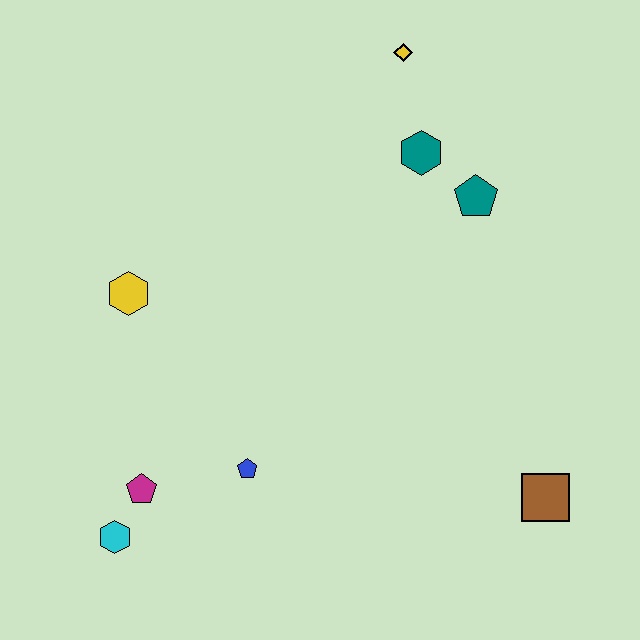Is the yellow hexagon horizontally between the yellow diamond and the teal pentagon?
No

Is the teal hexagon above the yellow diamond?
No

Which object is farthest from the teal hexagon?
The cyan hexagon is farthest from the teal hexagon.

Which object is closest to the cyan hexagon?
The magenta pentagon is closest to the cyan hexagon.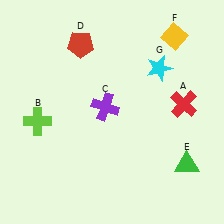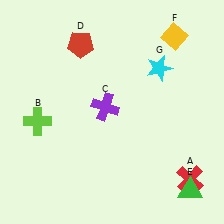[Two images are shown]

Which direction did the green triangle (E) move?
The green triangle (E) moved down.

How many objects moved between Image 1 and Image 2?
2 objects moved between the two images.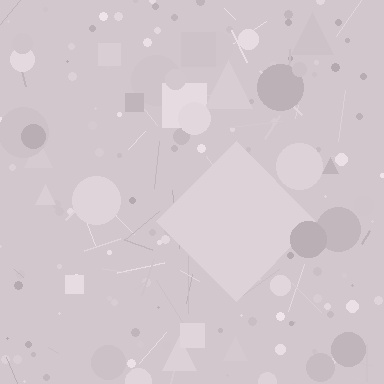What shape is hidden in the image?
A diamond is hidden in the image.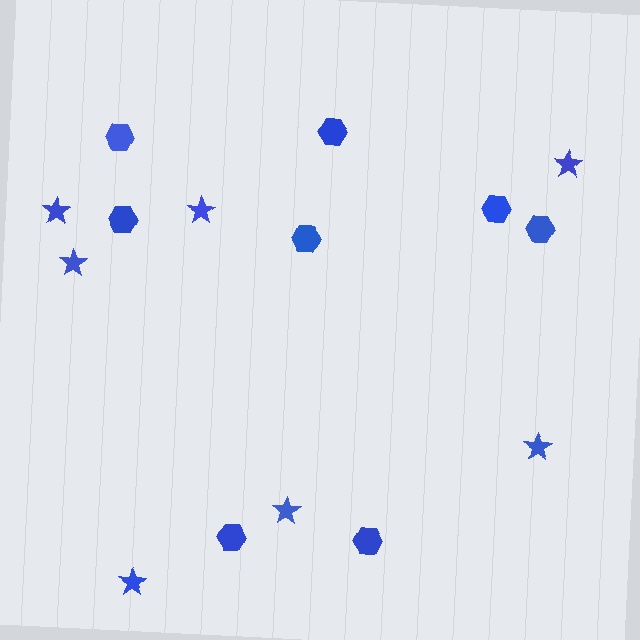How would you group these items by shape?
There are 2 groups: one group of stars (7) and one group of hexagons (8).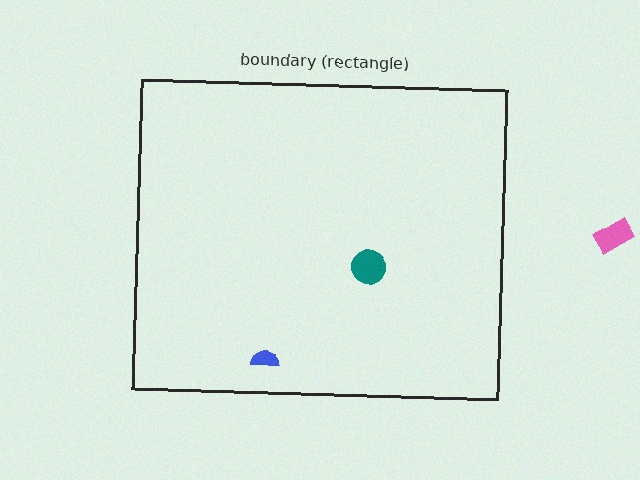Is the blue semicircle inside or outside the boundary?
Inside.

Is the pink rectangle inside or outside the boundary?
Outside.